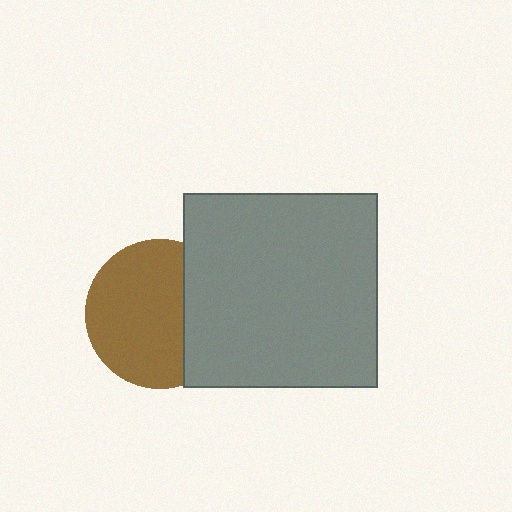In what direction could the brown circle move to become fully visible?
The brown circle could move left. That would shift it out from behind the gray square entirely.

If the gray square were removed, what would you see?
You would see the complete brown circle.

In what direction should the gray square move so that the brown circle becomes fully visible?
The gray square should move right. That is the shortest direction to clear the overlap and leave the brown circle fully visible.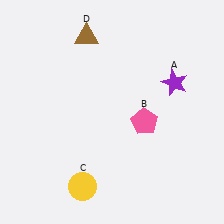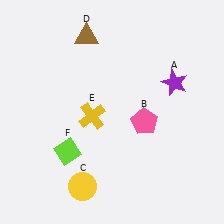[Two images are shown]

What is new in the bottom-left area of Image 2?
A lime diamond (F) was added in the bottom-left area of Image 2.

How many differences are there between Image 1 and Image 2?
There are 2 differences between the two images.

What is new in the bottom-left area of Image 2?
A yellow cross (E) was added in the bottom-left area of Image 2.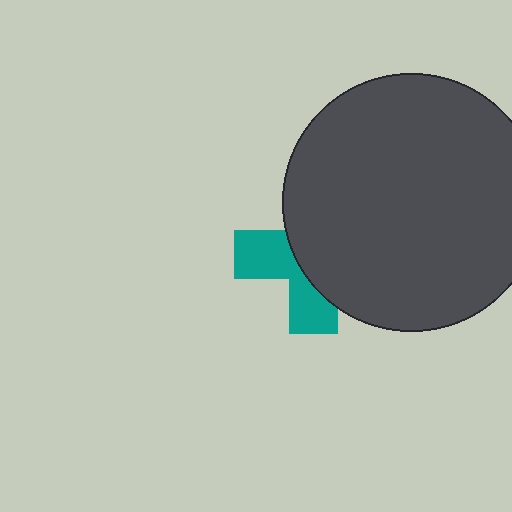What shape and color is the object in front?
The object in front is a dark gray circle.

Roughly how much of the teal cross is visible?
A small part of it is visible (roughly 39%).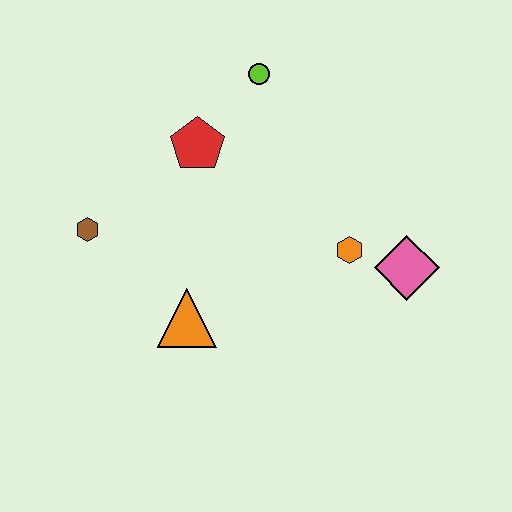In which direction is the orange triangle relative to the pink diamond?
The orange triangle is to the left of the pink diamond.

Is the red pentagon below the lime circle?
Yes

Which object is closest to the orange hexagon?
The pink diamond is closest to the orange hexagon.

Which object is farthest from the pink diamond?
The brown hexagon is farthest from the pink diamond.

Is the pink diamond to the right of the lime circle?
Yes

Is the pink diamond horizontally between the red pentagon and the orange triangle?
No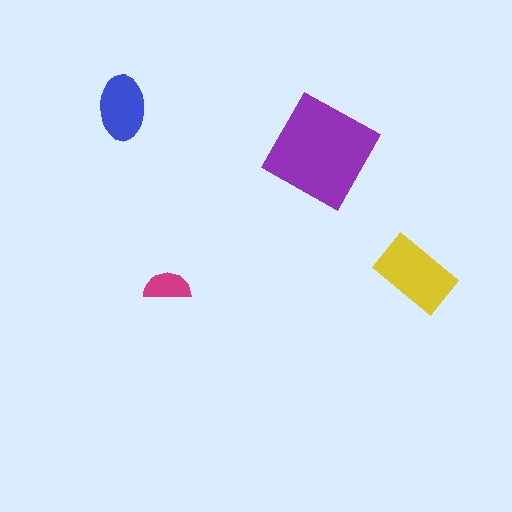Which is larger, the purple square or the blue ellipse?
The purple square.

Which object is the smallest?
The magenta semicircle.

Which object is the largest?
The purple square.